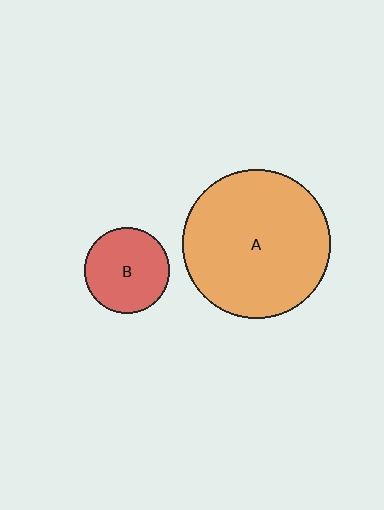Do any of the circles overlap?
No, none of the circles overlap.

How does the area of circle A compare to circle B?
Approximately 3.0 times.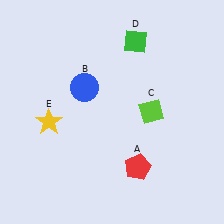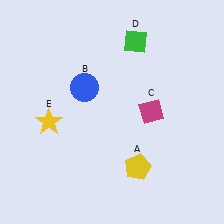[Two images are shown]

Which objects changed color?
A changed from red to yellow. C changed from lime to magenta.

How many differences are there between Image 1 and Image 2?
There are 2 differences between the two images.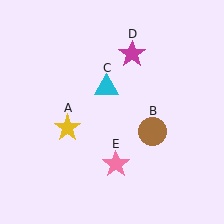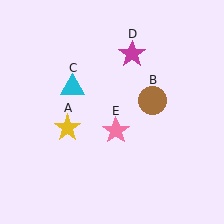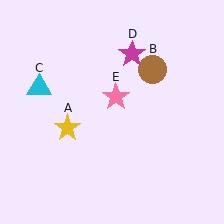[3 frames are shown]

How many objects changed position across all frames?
3 objects changed position: brown circle (object B), cyan triangle (object C), pink star (object E).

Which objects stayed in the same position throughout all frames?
Yellow star (object A) and magenta star (object D) remained stationary.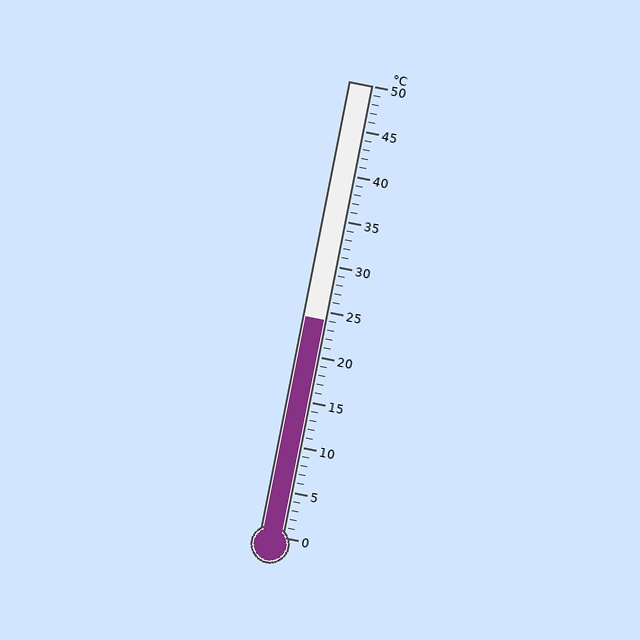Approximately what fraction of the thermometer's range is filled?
The thermometer is filled to approximately 50% of its range.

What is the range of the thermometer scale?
The thermometer scale ranges from 0°C to 50°C.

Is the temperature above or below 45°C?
The temperature is below 45°C.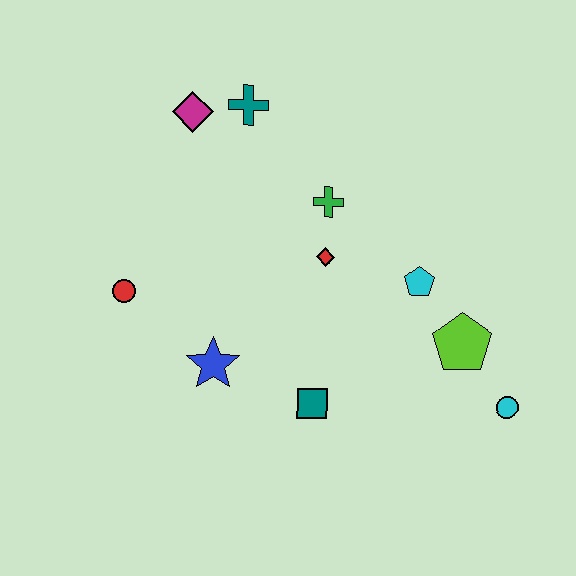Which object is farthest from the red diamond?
The cyan circle is farthest from the red diamond.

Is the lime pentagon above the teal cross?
No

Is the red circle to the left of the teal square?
Yes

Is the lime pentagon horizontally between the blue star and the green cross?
No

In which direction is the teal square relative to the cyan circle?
The teal square is to the left of the cyan circle.